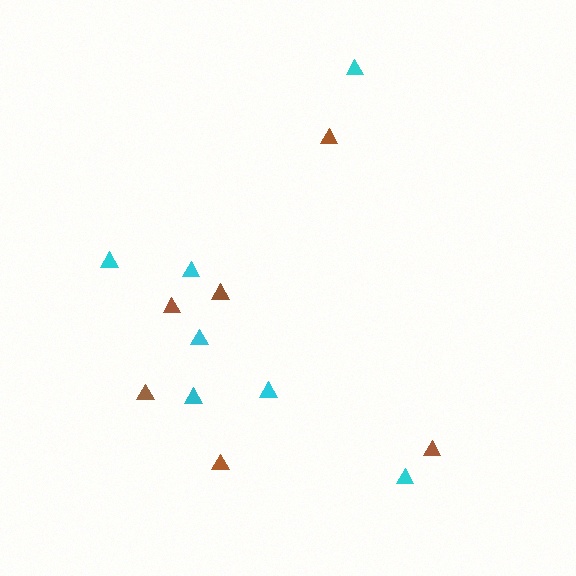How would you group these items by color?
There are 2 groups: one group of brown triangles (6) and one group of cyan triangles (7).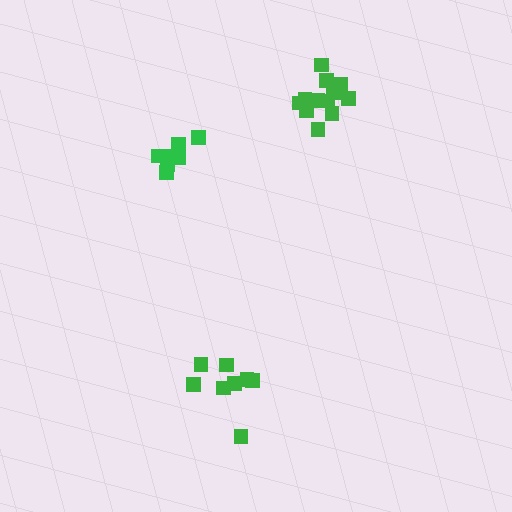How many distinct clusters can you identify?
There are 3 distinct clusters.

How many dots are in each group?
Group 1: 8 dots, Group 2: 12 dots, Group 3: 8 dots (28 total).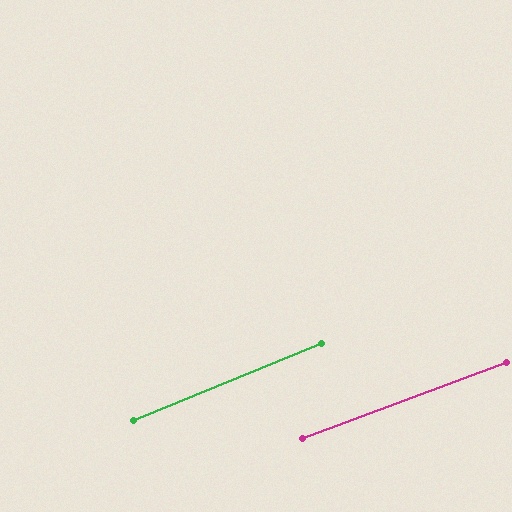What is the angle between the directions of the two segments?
Approximately 2 degrees.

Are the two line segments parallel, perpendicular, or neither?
Parallel — their directions differ by only 1.7°.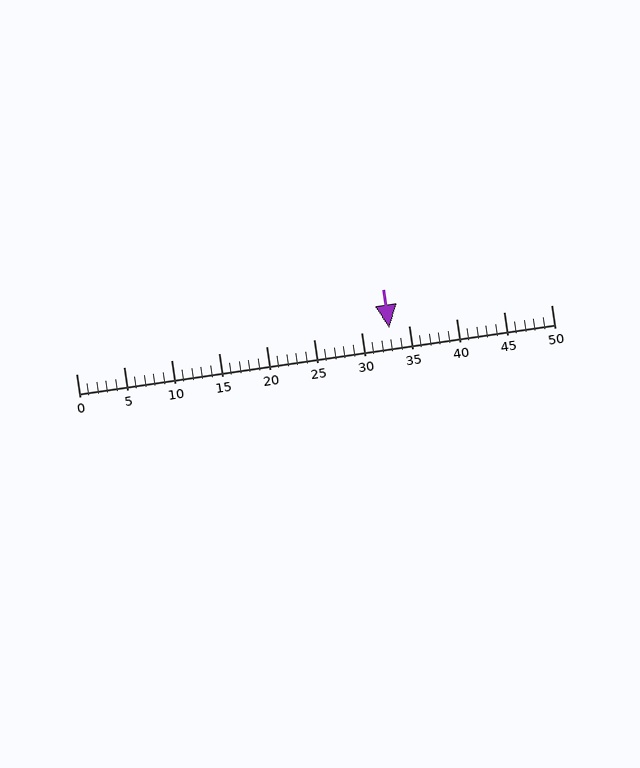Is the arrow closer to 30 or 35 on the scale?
The arrow is closer to 35.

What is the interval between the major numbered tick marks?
The major tick marks are spaced 5 units apart.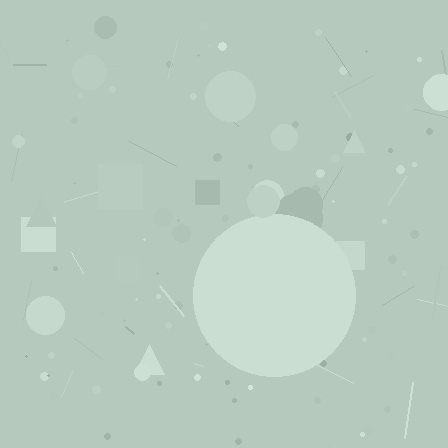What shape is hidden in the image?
A circle is hidden in the image.